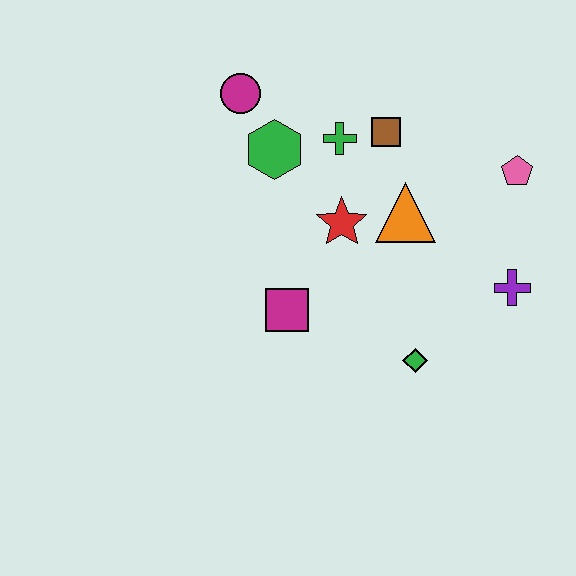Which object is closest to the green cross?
The brown square is closest to the green cross.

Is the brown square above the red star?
Yes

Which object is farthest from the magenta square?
The pink pentagon is farthest from the magenta square.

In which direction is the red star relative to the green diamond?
The red star is above the green diamond.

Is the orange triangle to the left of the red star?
No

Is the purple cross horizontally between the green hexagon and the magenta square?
No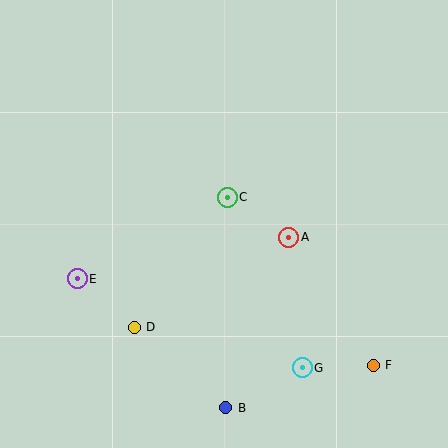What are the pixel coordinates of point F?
Point F is at (373, 365).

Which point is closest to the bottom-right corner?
Point F is closest to the bottom-right corner.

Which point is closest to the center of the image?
Point C at (227, 197) is closest to the center.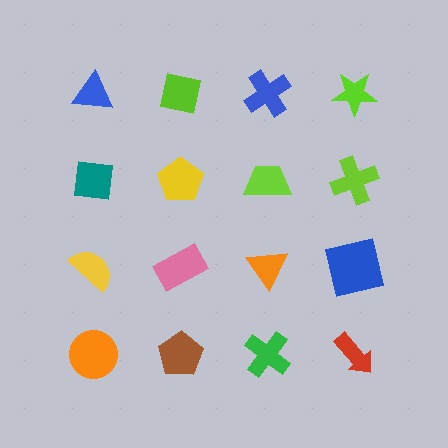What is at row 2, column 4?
A lime cross.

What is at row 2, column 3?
A lime trapezoid.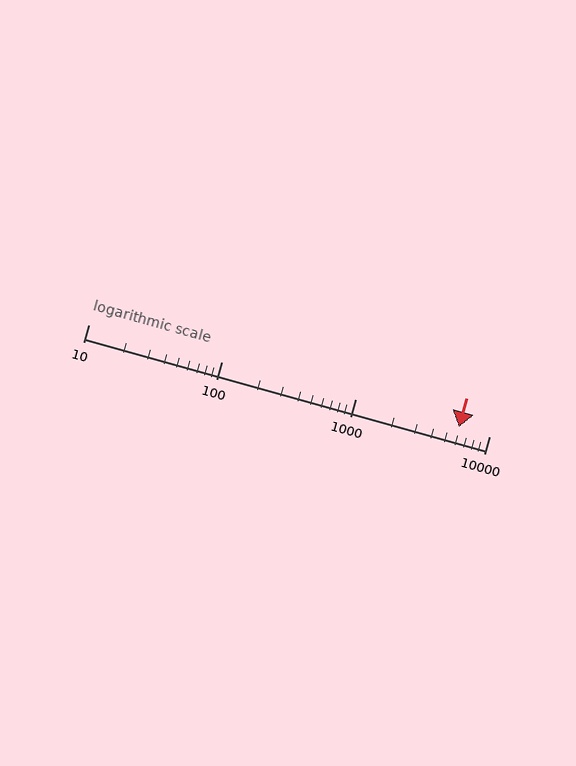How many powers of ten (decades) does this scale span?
The scale spans 3 decades, from 10 to 10000.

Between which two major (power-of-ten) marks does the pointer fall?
The pointer is between 1000 and 10000.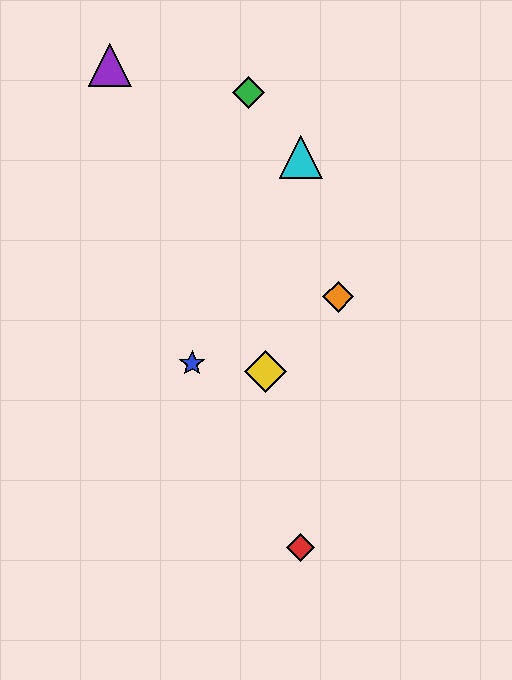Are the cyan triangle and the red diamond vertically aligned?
Yes, both are at x≈301.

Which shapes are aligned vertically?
The red diamond, the cyan triangle are aligned vertically.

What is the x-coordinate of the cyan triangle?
The cyan triangle is at x≈301.